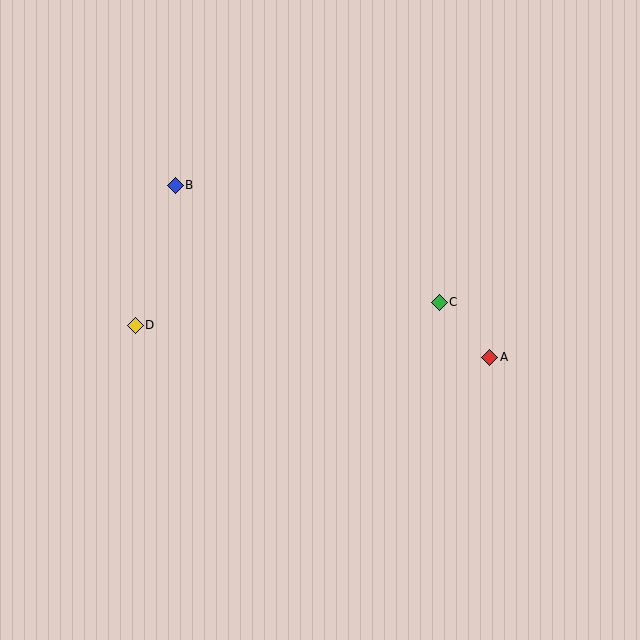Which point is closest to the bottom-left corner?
Point D is closest to the bottom-left corner.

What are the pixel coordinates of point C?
Point C is at (439, 302).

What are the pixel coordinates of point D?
Point D is at (135, 325).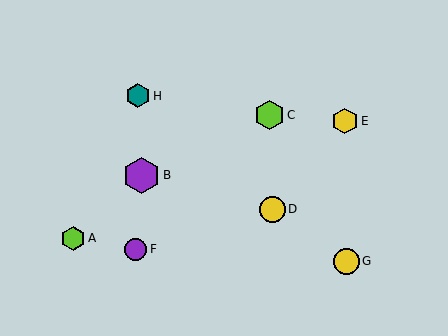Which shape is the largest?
The purple hexagon (labeled B) is the largest.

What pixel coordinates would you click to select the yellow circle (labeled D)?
Click at (273, 209) to select the yellow circle D.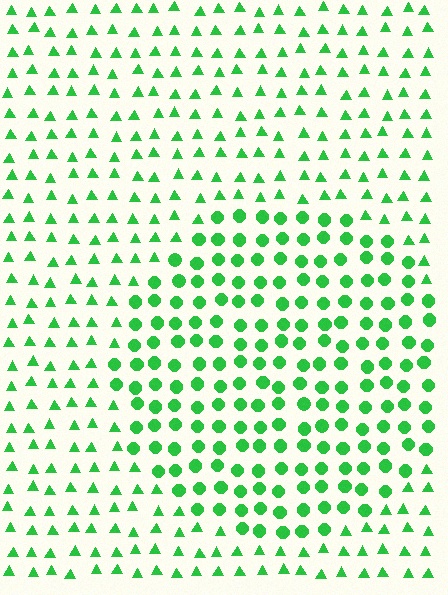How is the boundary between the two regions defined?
The boundary is defined by a change in element shape: circles inside vs. triangles outside. All elements share the same color and spacing.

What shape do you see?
I see a circle.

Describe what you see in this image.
The image is filled with small green elements arranged in a uniform grid. A circle-shaped region contains circles, while the surrounding area contains triangles. The boundary is defined purely by the change in element shape.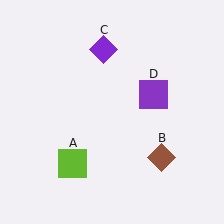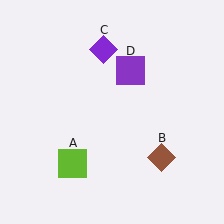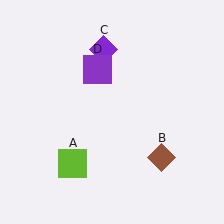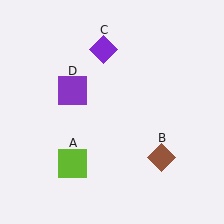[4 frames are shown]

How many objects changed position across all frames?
1 object changed position: purple square (object D).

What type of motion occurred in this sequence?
The purple square (object D) rotated counterclockwise around the center of the scene.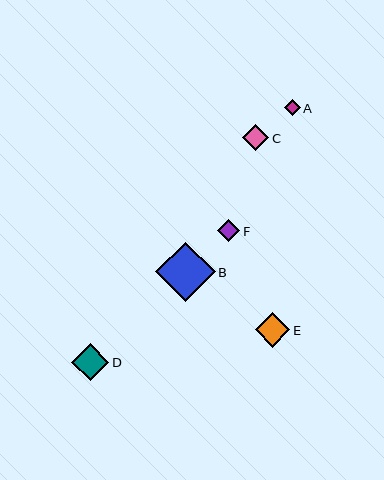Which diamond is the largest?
Diamond B is the largest with a size of approximately 59 pixels.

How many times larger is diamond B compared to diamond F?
Diamond B is approximately 2.6 times the size of diamond F.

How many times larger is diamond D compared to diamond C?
Diamond D is approximately 1.4 times the size of diamond C.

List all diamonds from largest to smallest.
From largest to smallest: B, D, E, C, F, A.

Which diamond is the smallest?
Diamond A is the smallest with a size of approximately 16 pixels.